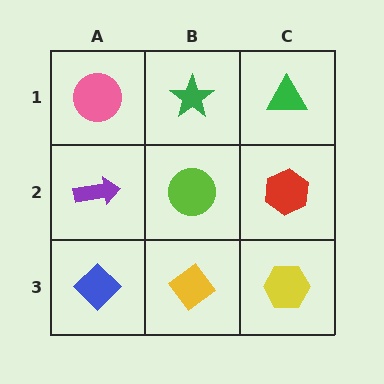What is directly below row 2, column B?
A yellow diamond.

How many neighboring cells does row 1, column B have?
3.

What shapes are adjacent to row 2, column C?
A green triangle (row 1, column C), a yellow hexagon (row 3, column C), a lime circle (row 2, column B).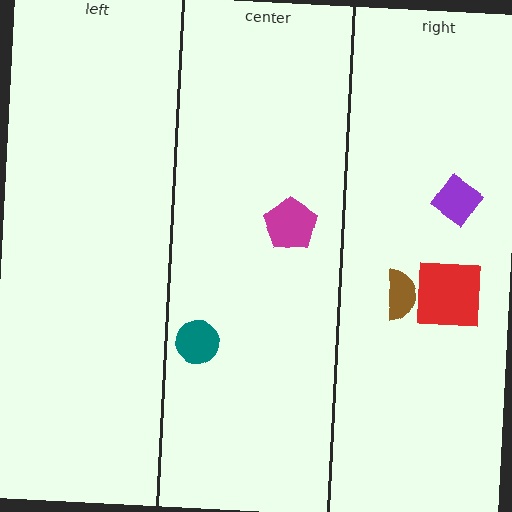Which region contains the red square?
The right region.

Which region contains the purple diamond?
The right region.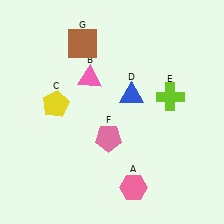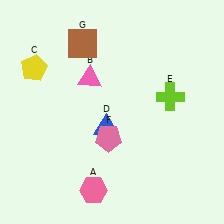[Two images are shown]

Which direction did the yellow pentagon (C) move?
The yellow pentagon (C) moved up.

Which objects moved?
The objects that moved are: the pink hexagon (A), the yellow pentagon (C), the blue triangle (D).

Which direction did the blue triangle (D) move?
The blue triangle (D) moved down.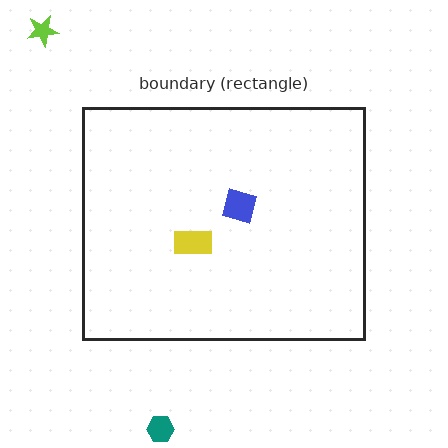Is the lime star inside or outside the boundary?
Outside.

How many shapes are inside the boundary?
2 inside, 2 outside.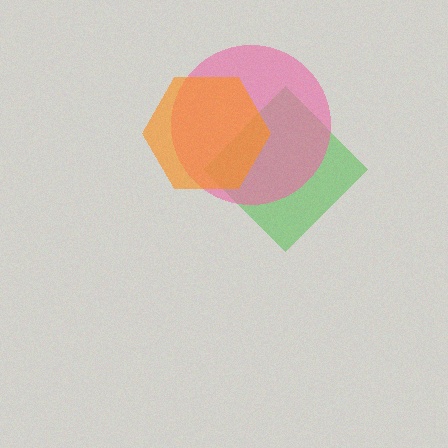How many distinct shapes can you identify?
There are 3 distinct shapes: a green diamond, a pink circle, an orange hexagon.